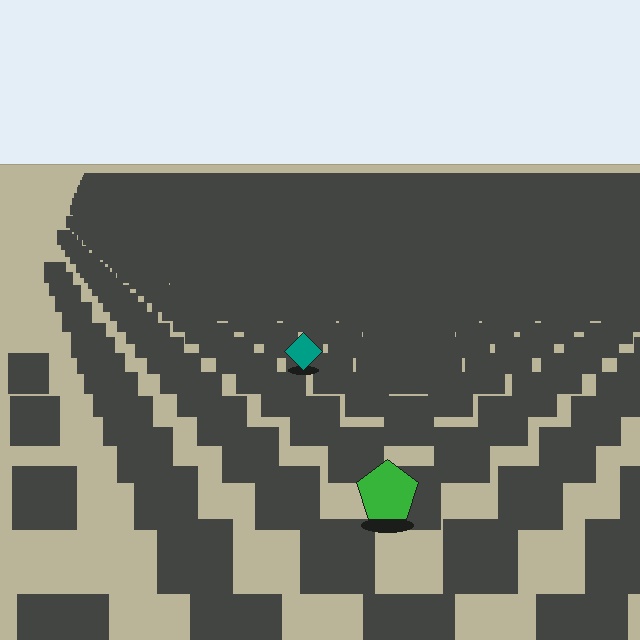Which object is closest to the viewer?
The green pentagon is closest. The texture marks near it are larger and more spread out.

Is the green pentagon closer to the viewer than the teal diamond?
Yes. The green pentagon is closer — you can tell from the texture gradient: the ground texture is coarser near it.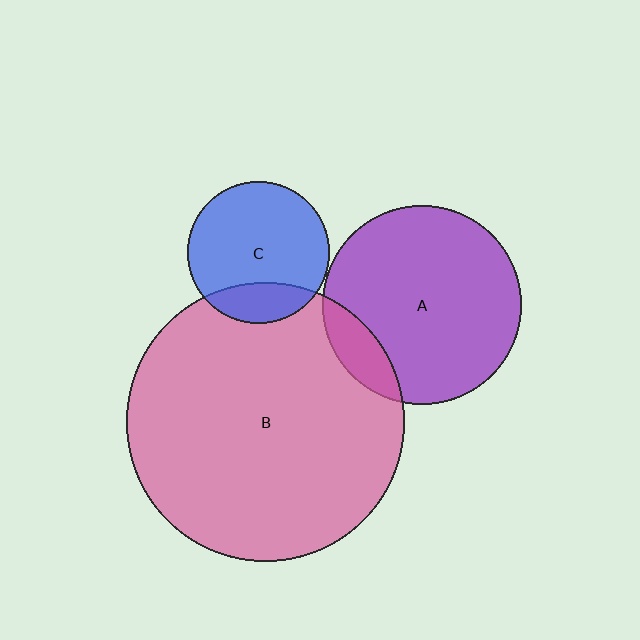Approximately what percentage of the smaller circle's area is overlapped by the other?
Approximately 15%.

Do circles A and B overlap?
Yes.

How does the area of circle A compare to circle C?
Approximately 2.0 times.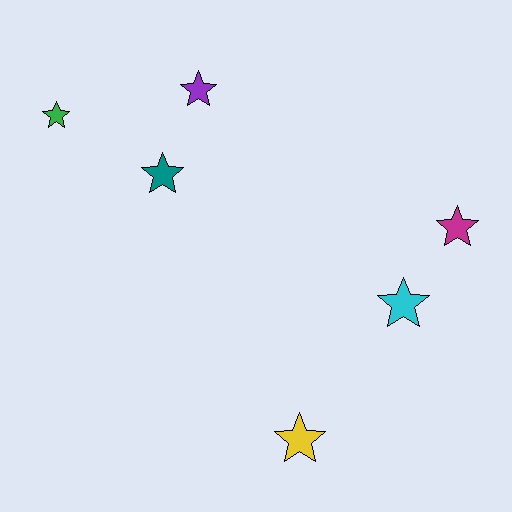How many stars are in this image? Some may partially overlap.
There are 6 stars.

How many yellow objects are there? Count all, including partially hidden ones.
There is 1 yellow object.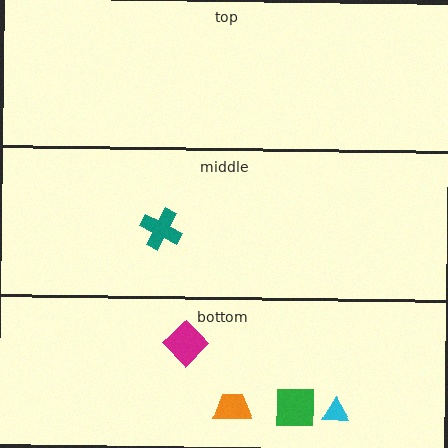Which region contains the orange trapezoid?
The bottom region.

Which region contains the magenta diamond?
The bottom region.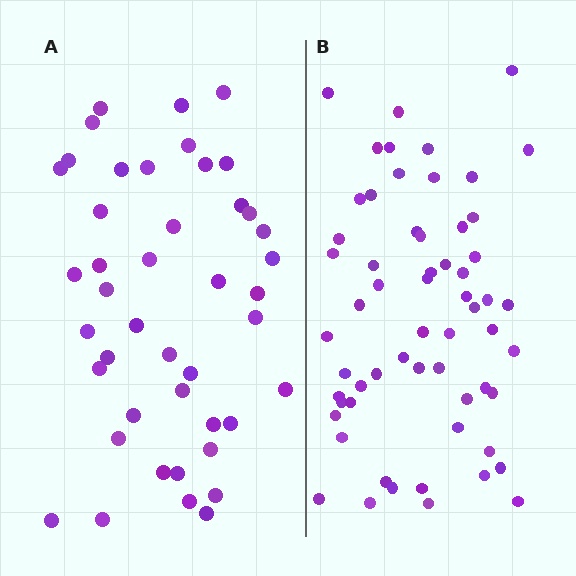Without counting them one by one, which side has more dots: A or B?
Region B (the right region) has more dots.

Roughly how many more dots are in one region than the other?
Region B has approximately 15 more dots than region A.